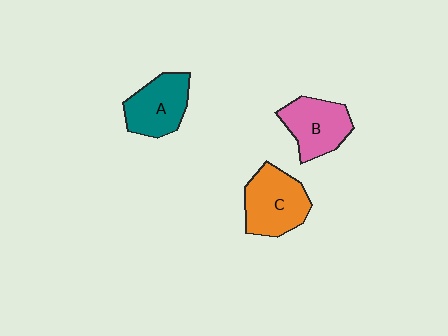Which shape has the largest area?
Shape C (orange).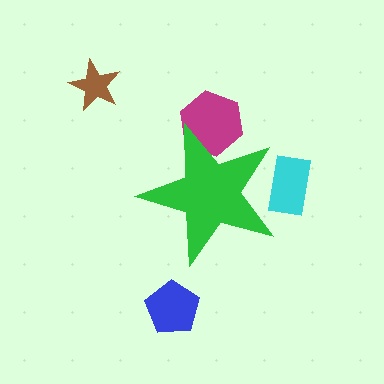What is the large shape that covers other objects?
A green star.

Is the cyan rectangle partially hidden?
Yes, the cyan rectangle is partially hidden behind the green star.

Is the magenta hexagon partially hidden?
Yes, the magenta hexagon is partially hidden behind the green star.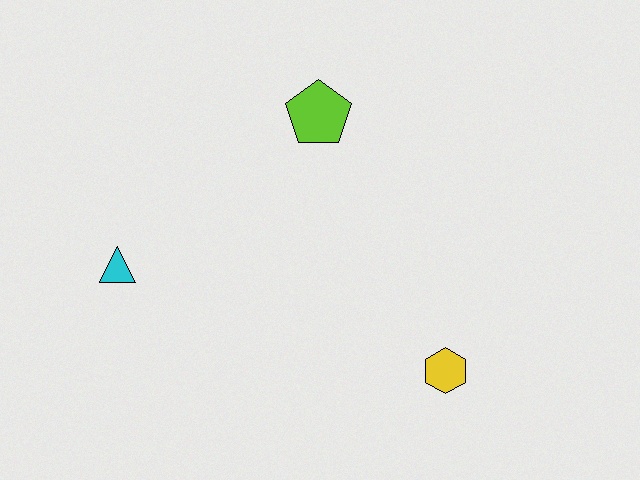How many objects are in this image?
There are 3 objects.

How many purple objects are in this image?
There are no purple objects.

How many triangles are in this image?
There is 1 triangle.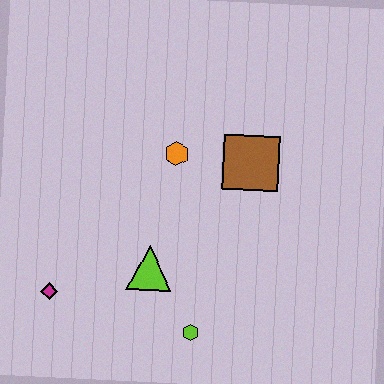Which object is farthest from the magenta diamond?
The brown square is farthest from the magenta diamond.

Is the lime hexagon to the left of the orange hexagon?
No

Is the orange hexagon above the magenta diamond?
Yes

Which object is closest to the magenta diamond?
The lime triangle is closest to the magenta diamond.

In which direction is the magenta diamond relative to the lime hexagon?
The magenta diamond is to the left of the lime hexagon.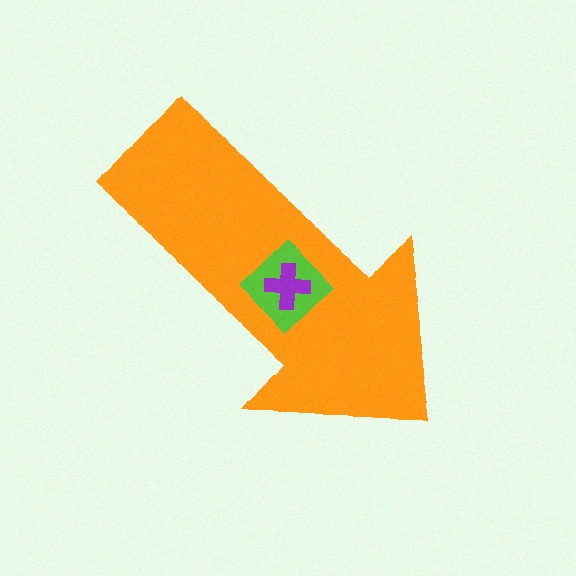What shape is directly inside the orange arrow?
The lime diamond.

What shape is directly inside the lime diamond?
The purple cross.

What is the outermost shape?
The orange arrow.